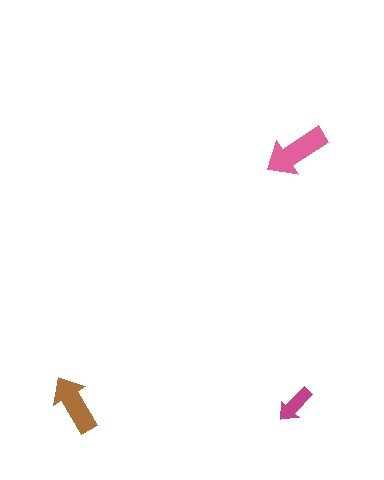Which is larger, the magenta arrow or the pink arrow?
The pink one.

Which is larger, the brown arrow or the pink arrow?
The pink one.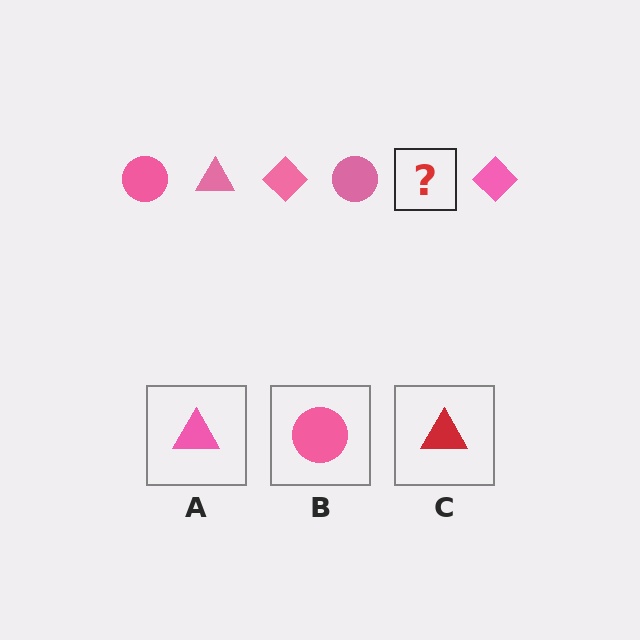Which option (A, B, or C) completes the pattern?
A.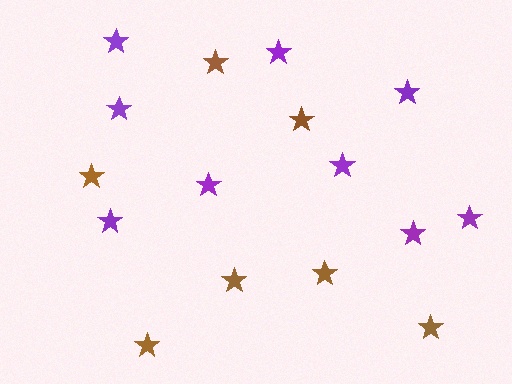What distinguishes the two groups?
There are 2 groups: one group of brown stars (7) and one group of purple stars (9).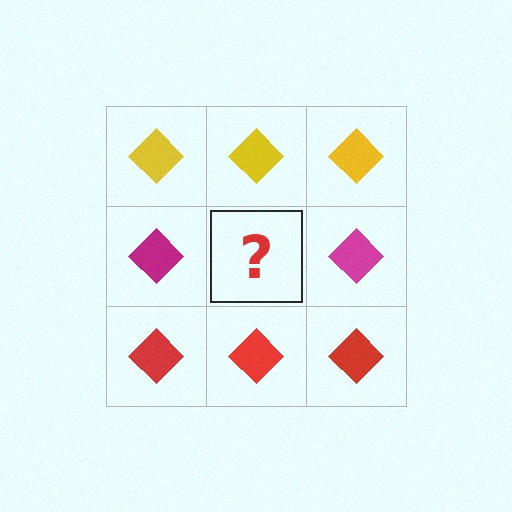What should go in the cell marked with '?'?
The missing cell should contain a magenta diamond.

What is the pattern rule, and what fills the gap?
The rule is that each row has a consistent color. The gap should be filled with a magenta diamond.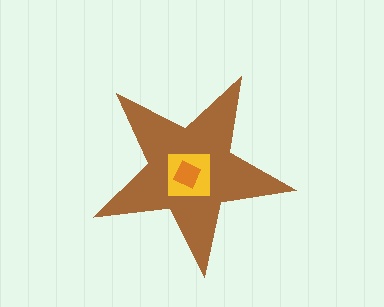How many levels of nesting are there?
3.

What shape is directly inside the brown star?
The yellow square.